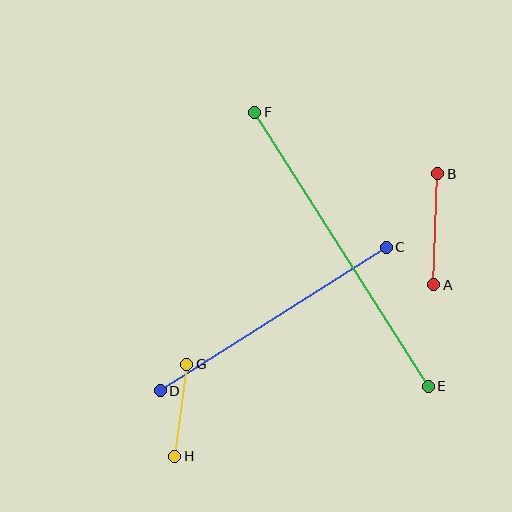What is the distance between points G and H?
The distance is approximately 93 pixels.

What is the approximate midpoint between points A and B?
The midpoint is at approximately (436, 229) pixels.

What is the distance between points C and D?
The distance is approximately 268 pixels.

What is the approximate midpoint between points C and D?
The midpoint is at approximately (273, 319) pixels.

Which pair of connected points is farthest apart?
Points E and F are farthest apart.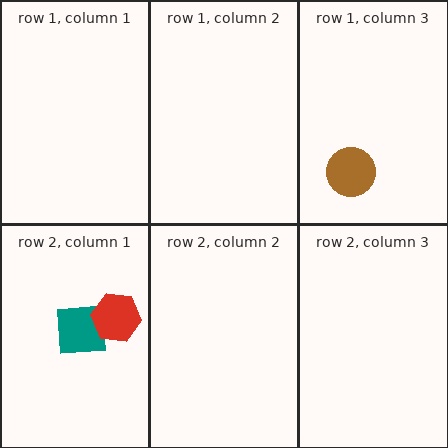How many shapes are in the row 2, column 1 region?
2.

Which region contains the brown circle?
The row 1, column 3 region.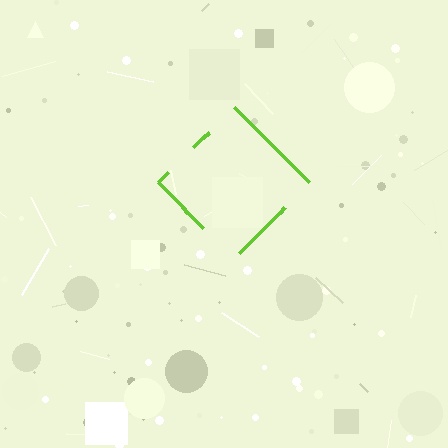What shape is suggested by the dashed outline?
The dashed outline suggests a diamond.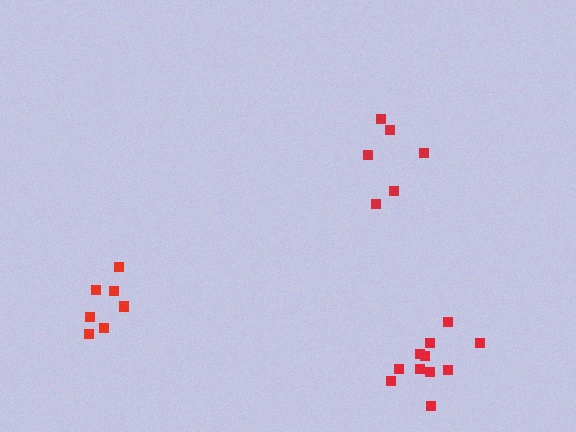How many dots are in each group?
Group 1: 6 dots, Group 2: 7 dots, Group 3: 11 dots (24 total).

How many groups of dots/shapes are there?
There are 3 groups.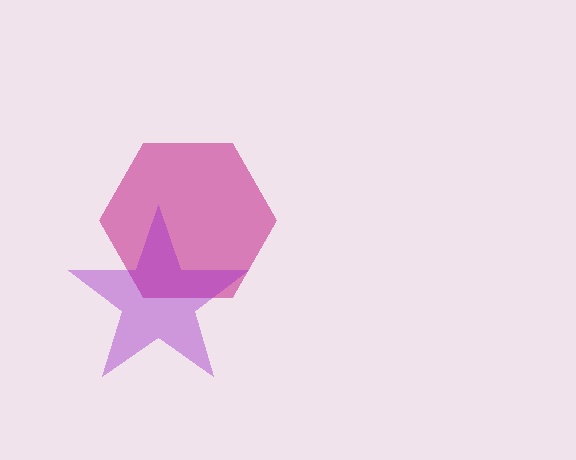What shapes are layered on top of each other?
The layered shapes are: a magenta hexagon, a purple star.